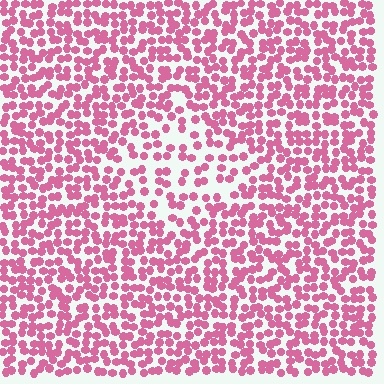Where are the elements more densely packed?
The elements are more densely packed outside the diamond boundary.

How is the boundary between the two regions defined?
The boundary is defined by a change in element density (approximately 1.9x ratio). All elements are the same color, size, and shape.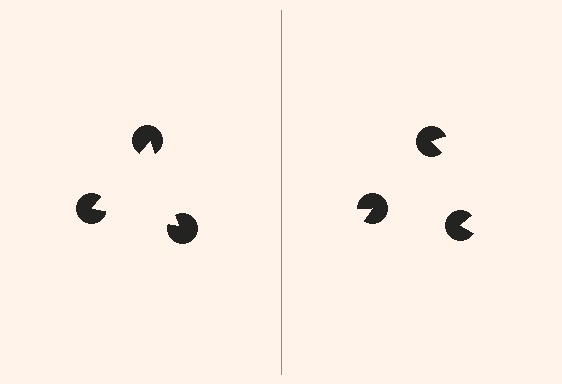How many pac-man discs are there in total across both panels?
6 — 3 on each side.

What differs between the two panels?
The pac-man discs are positioned identically on both sides; only the wedge orientations differ. On the left they align to a triangle; on the right they are misaligned.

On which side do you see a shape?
An illusory triangle appears on the left side. On the right side the wedge cuts are rotated, so no coherent shape forms.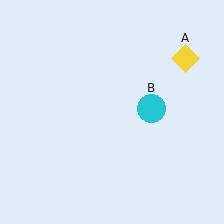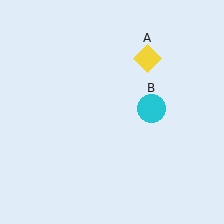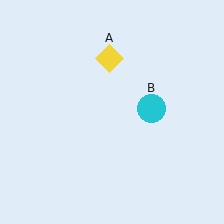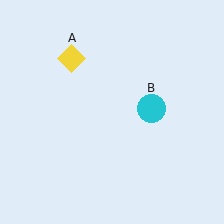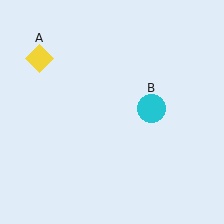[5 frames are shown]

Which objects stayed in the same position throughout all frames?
Cyan circle (object B) remained stationary.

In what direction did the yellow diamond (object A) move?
The yellow diamond (object A) moved left.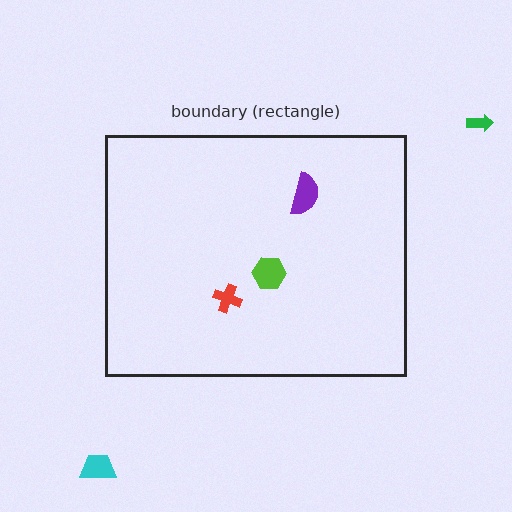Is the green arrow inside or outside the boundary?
Outside.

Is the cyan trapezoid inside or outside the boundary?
Outside.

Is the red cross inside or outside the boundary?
Inside.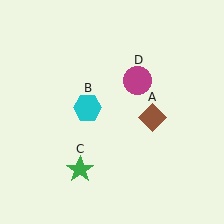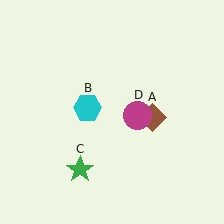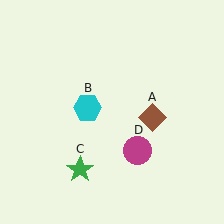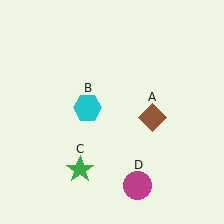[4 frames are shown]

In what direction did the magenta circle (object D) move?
The magenta circle (object D) moved down.